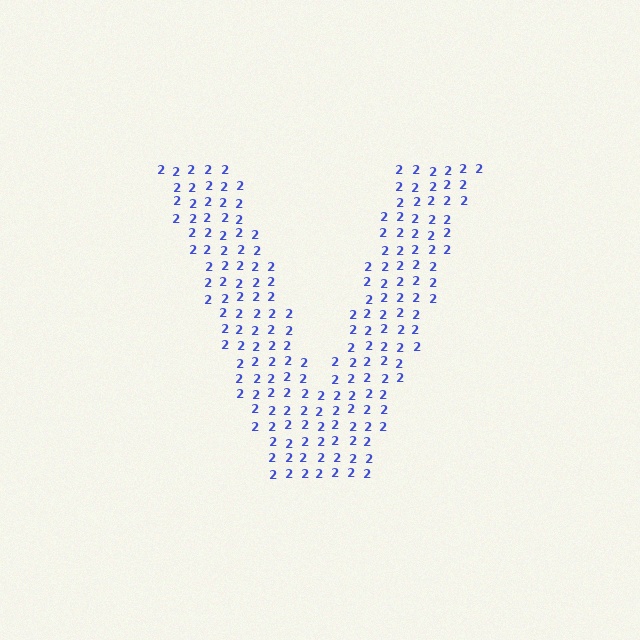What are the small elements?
The small elements are digit 2's.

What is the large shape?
The large shape is the letter V.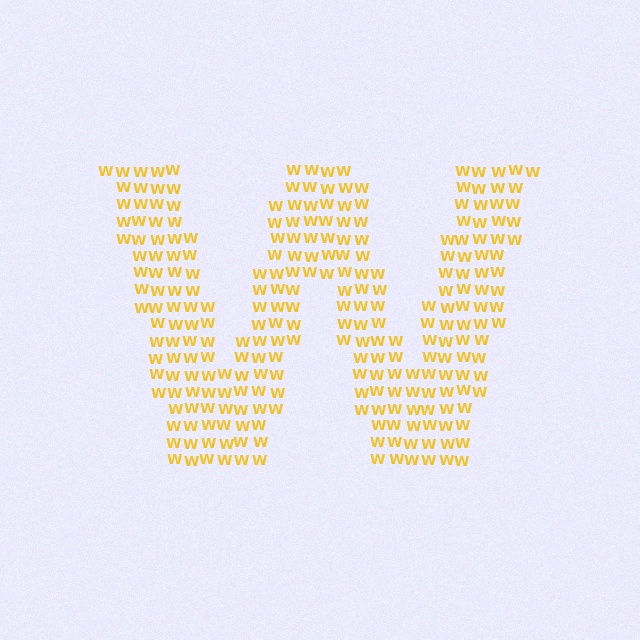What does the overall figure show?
The overall figure shows the letter W.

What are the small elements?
The small elements are letter W's.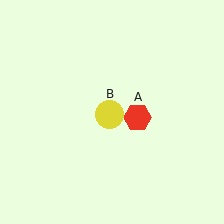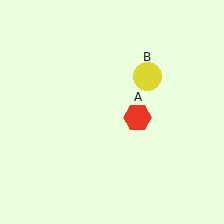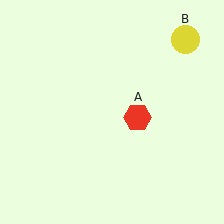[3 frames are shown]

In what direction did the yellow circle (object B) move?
The yellow circle (object B) moved up and to the right.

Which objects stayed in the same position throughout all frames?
Red hexagon (object A) remained stationary.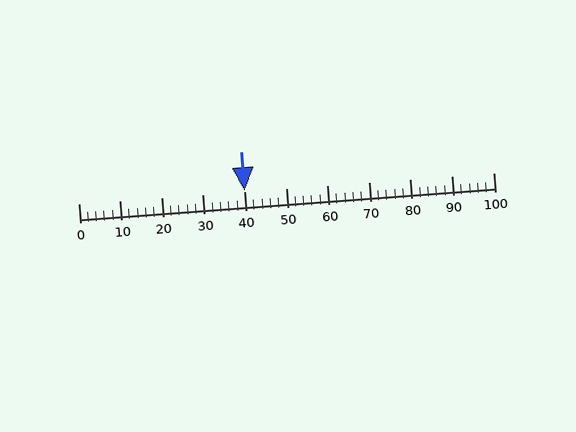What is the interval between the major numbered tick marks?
The major tick marks are spaced 10 units apart.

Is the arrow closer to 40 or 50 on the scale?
The arrow is closer to 40.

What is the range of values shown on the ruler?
The ruler shows values from 0 to 100.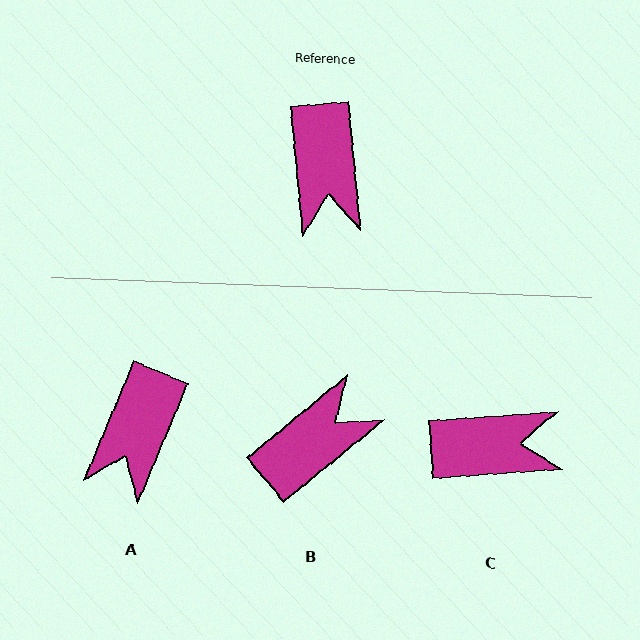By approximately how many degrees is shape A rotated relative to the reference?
Approximately 28 degrees clockwise.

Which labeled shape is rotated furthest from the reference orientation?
B, about 124 degrees away.